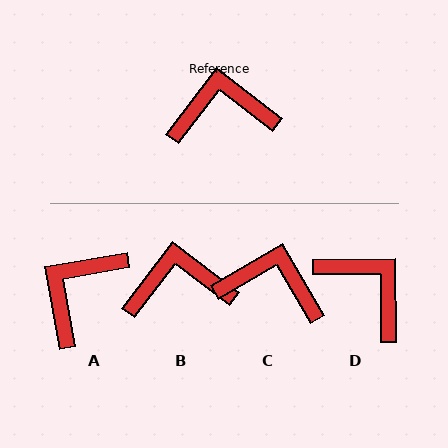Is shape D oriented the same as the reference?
No, it is off by about 52 degrees.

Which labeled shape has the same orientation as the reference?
B.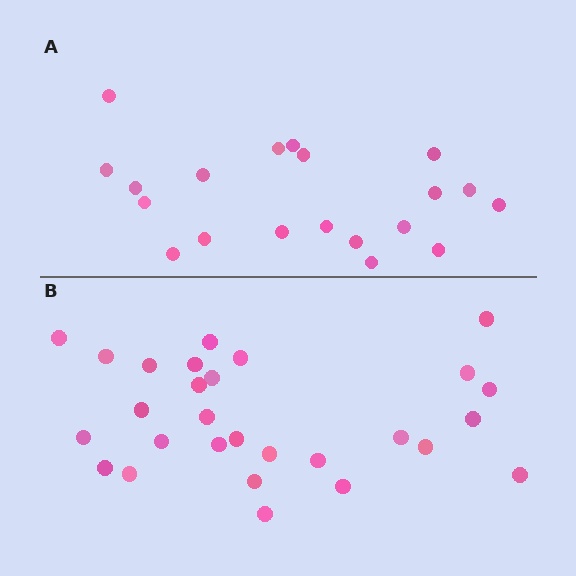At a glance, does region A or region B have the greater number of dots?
Region B (the bottom region) has more dots.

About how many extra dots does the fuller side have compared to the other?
Region B has roughly 8 or so more dots than region A.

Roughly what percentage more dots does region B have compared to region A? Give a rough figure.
About 40% more.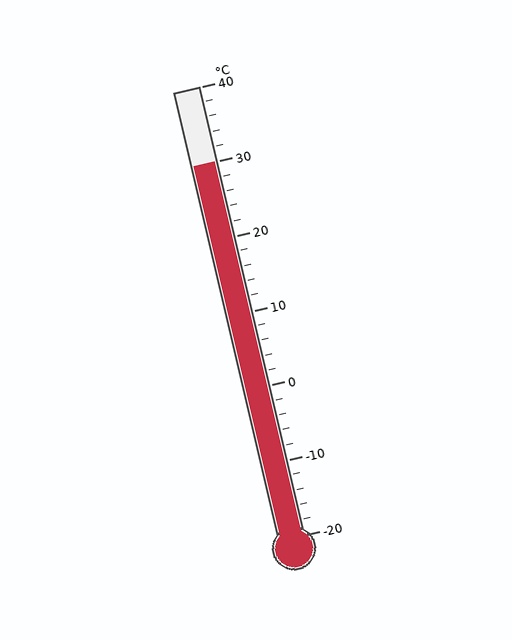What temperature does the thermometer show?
The thermometer shows approximately 30°C.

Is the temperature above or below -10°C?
The temperature is above -10°C.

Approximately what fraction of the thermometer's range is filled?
The thermometer is filled to approximately 85% of its range.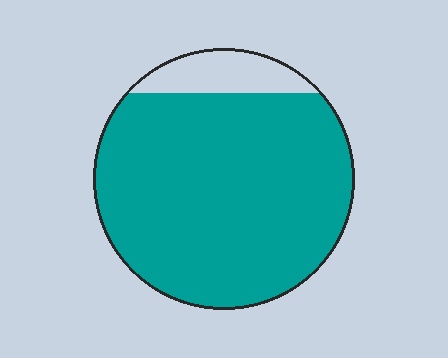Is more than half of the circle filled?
Yes.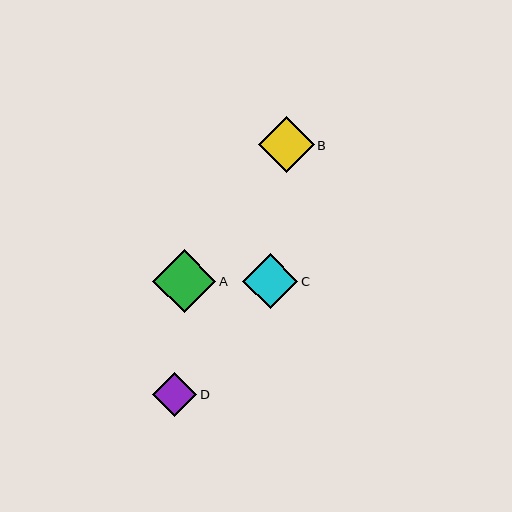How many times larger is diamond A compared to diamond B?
Diamond A is approximately 1.1 times the size of diamond B.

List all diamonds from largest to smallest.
From largest to smallest: A, B, C, D.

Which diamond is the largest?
Diamond A is the largest with a size of approximately 63 pixels.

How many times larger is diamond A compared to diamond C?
Diamond A is approximately 1.1 times the size of diamond C.